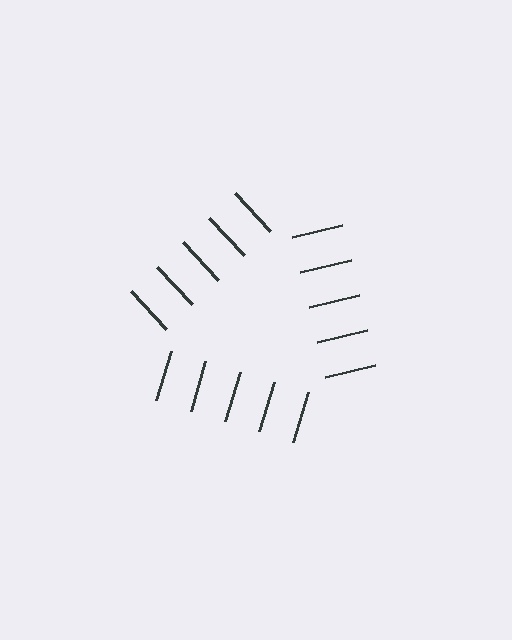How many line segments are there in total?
15 — 5 along each of the 3 edges.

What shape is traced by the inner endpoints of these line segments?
An illusory triangle — the line segments terminate on its edges but no continuous stroke is drawn.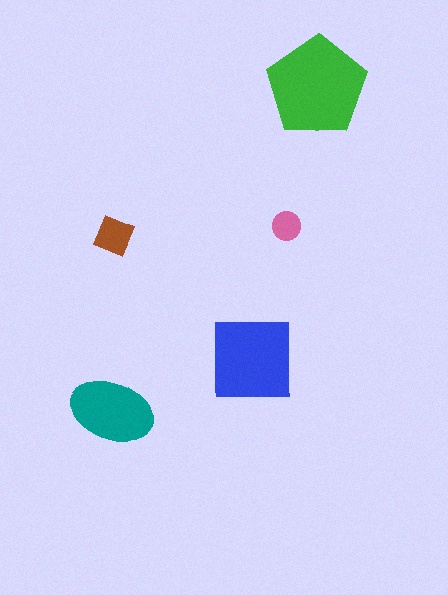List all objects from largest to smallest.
The green pentagon, the blue square, the teal ellipse, the brown diamond, the pink circle.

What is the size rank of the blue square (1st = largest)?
2nd.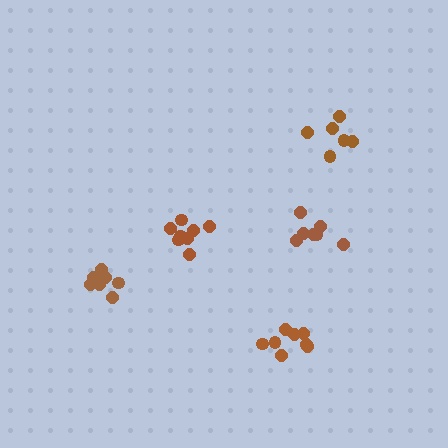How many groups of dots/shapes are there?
There are 5 groups.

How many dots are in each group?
Group 1: 8 dots, Group 2: 6 dots, Group 3: 7 dots, Group 4: 8 dots, Group 5: 7 dots (36 total).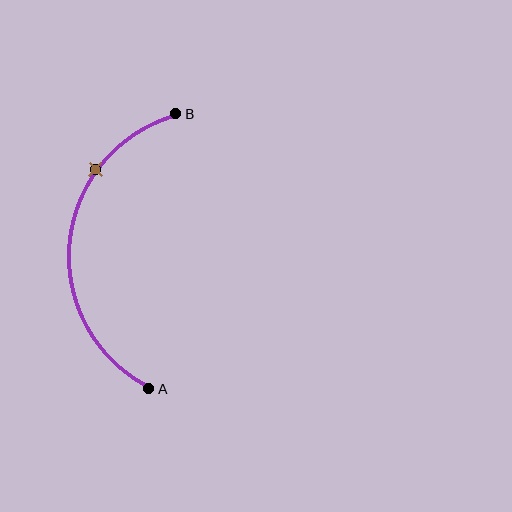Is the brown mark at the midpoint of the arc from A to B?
No. The brown mark lies on the arc but is closer to endpoint B. The arc midpoint would be at the point on the curve equidistant along the arc from both A and B.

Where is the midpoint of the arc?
The arc midpoint is the point on the curve farthest from the straight line joining A and B. It sits to the left of that line.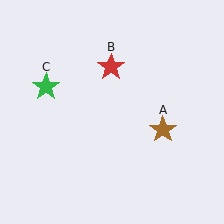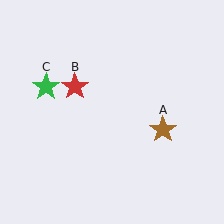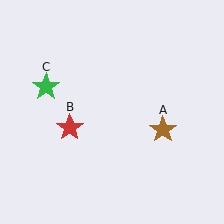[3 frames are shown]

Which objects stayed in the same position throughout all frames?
Brown star (object A) and green star (object C) remained stationary.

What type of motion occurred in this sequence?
The red star (object B) rotated counterclockwise around the center of the scene.